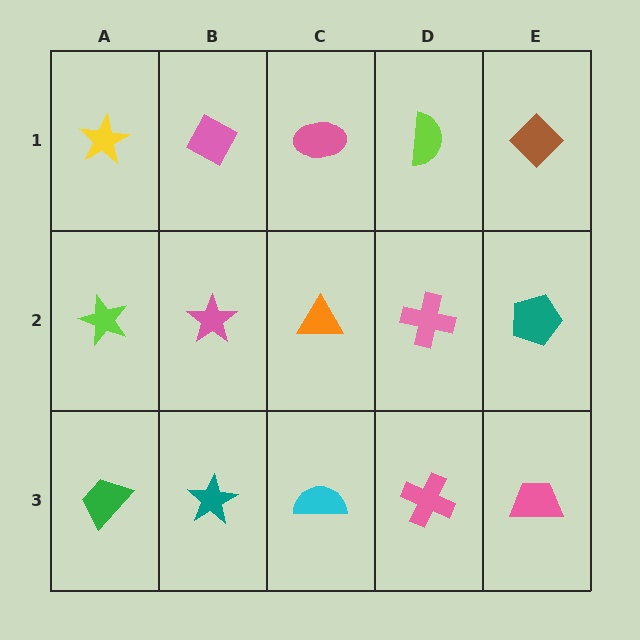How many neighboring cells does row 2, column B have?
4.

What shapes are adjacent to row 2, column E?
A brown diamond (row 1, column E), a pink trapezoid (row 3, column E), a pink cross (row 2, column D).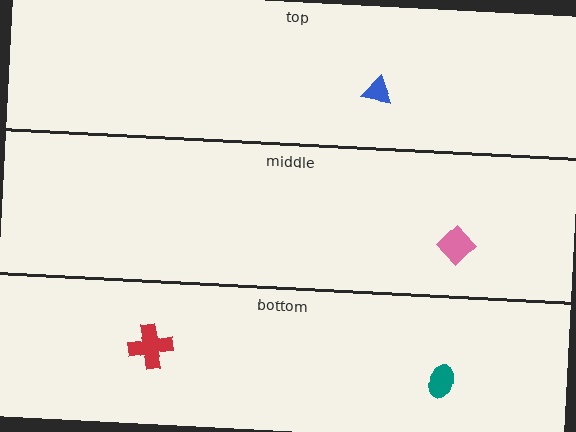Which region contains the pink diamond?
The middle region.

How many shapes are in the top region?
1.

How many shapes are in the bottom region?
2.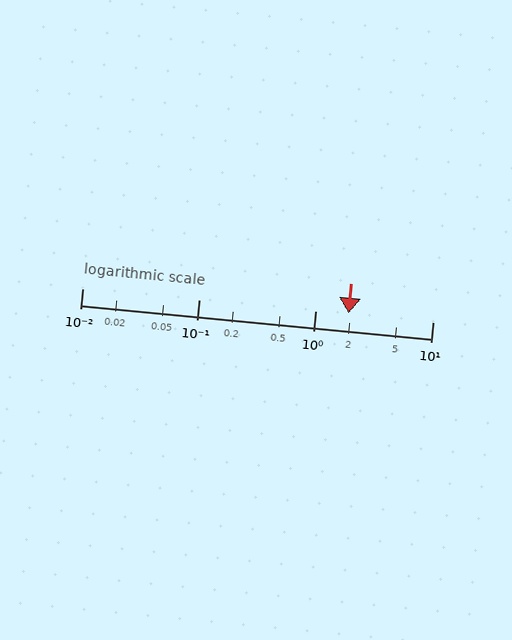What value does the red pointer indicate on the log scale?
The pointer indicates approximately 1.9.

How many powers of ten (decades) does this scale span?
The scale spans 3 decades, from 0.01 to 10.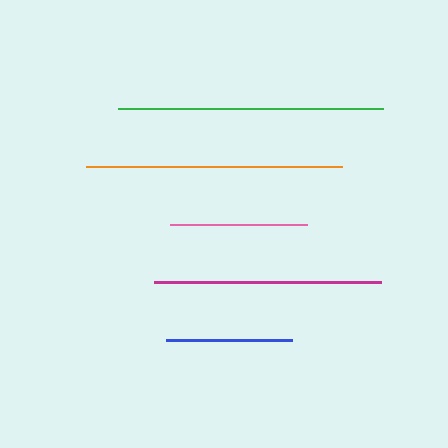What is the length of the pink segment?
The pink segment is approximately 137 pixels long.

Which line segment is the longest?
The green line is the longest at approximately 265 pixels.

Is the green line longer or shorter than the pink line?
The green line is longer than the pink line.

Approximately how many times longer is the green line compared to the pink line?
The green line is approximately 1.9 times the length of the pink line.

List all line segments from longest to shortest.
From longest to shortest: green, orange, magenta, pink, blue.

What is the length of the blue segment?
The blue segment is approximately 126 pixels long.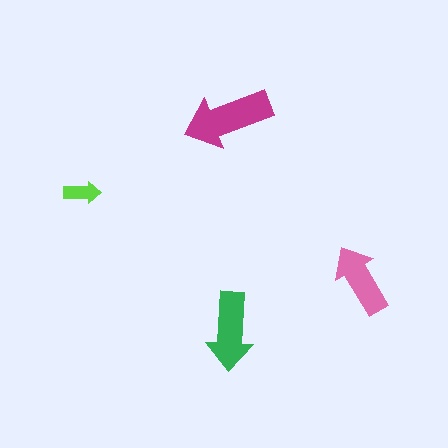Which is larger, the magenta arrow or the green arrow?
The magenta one.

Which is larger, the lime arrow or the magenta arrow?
The magenta one.